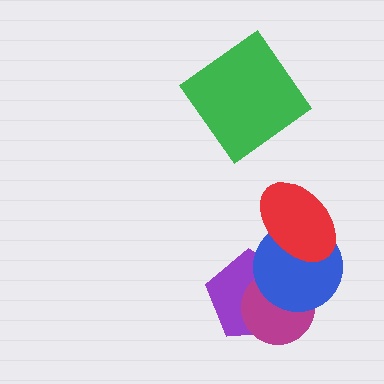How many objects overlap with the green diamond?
0 objects overlap with the green diamond.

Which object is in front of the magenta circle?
The blue circle is in front of the magenta circle.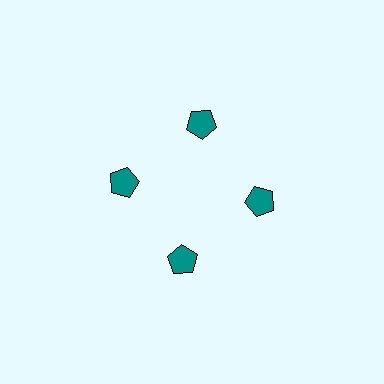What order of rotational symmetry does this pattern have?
This pattern has 4-fold rotational symmetry.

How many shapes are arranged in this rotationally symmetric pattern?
There are 4 shapes, arranged in 4 groups of 1.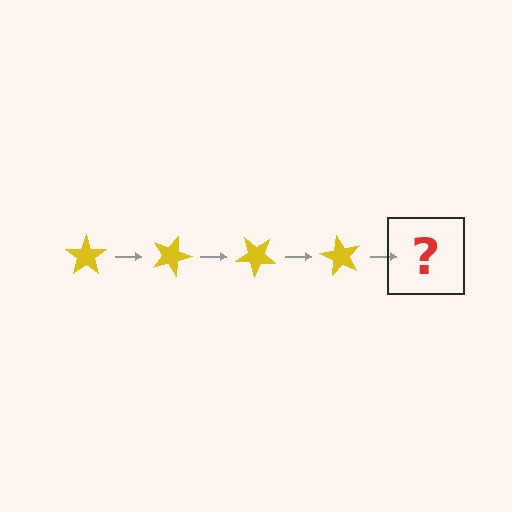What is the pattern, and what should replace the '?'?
The pattern is that the star rotates 20 degrees each step. The '?' should be a yellow star rotated 80 degrees.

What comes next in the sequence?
The next element should be a yellow star rotated 80 degrees.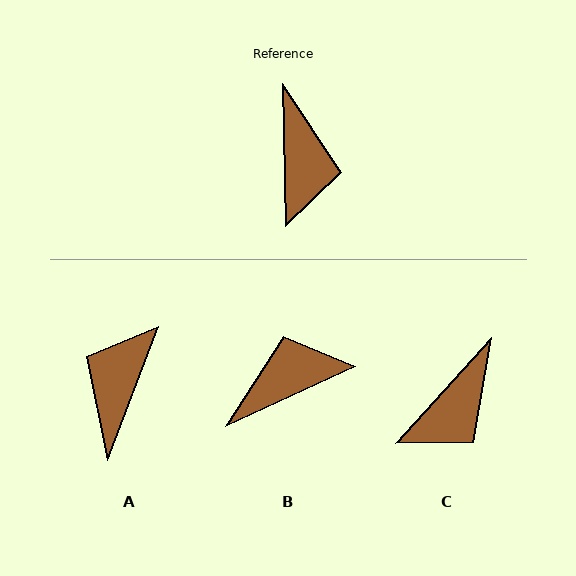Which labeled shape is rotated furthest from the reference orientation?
A, about 158 degrees away.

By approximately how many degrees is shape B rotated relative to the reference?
Approximately 113 degrees counter-clockwise.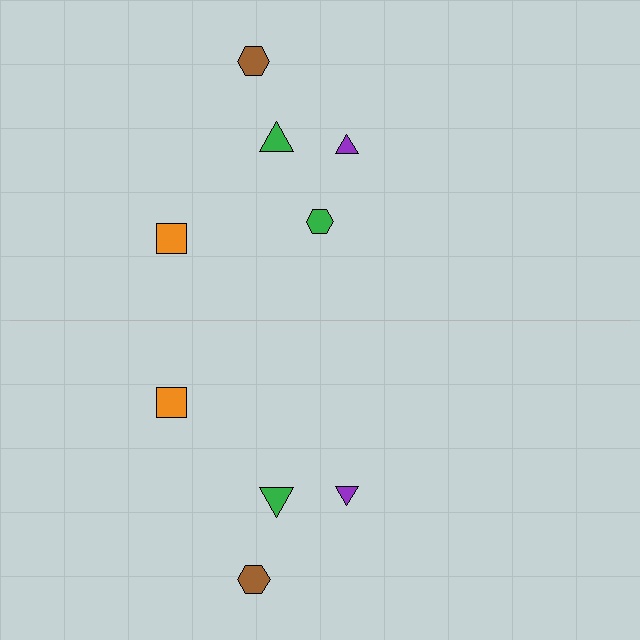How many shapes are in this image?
There are 9 shapes in this image.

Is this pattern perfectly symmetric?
No, the pattern is not perfectly symmetric. A green hexagon is missing from the bottom side.